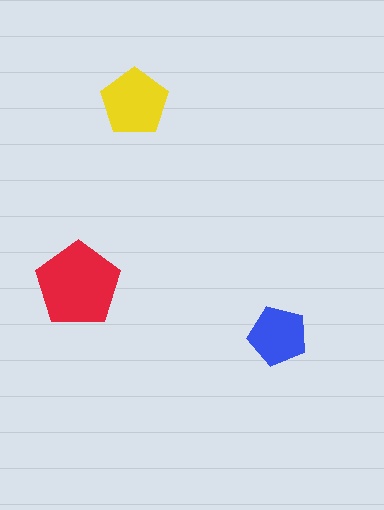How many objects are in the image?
There are 3 objects in the image.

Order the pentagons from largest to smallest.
the red one, the yellow one, the blue one.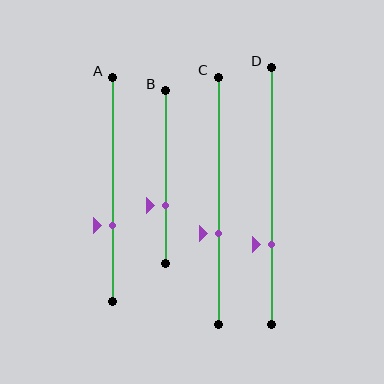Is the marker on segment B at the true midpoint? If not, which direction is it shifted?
No, the marker on segment B is shifted downward by about 17% of the segment length.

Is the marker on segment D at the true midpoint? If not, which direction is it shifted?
No, the marker on segment D is shifted downward by about 19% of the segment length.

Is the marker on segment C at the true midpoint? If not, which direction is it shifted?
No, the marker on segment C is shifted downward by about 13% of the segment length.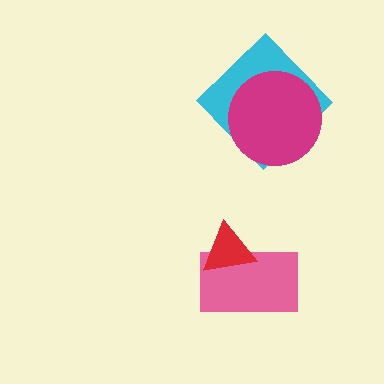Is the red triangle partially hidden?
No, no other shape covers it.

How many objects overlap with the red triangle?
1 object overlaps with the red triangle.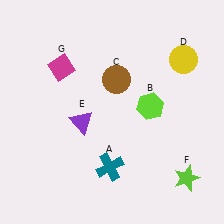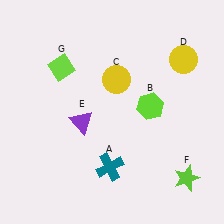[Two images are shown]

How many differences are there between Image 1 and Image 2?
There are 2 differences between the two images.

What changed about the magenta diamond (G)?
In Image 1, G is magenta. In Image 2, it changed to lime.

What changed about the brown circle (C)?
In Image 1, C is brown. In Image 2, it changed to yellow.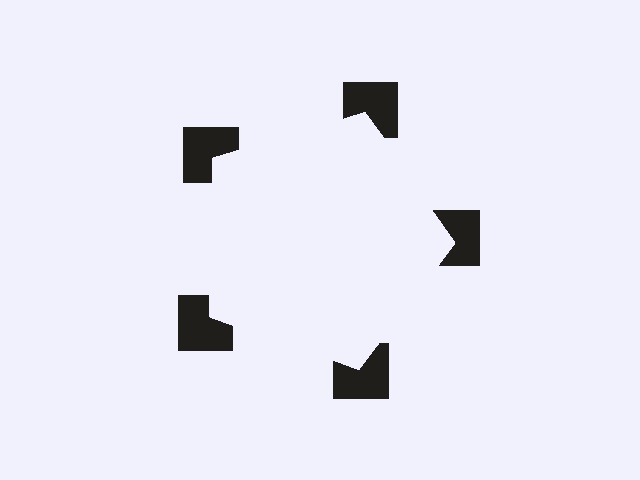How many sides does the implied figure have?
5 sides.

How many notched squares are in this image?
There are 5 — one at each vertex of the illusory pentagon.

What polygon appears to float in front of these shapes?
An illusory pentagon — its edges are inferred from the aligned wedge cuts in the notched squares, not physically drawn.